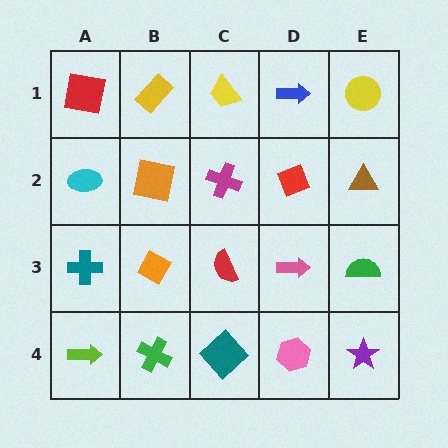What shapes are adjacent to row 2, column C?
A yellow trapezoid (row 1, column C), a red semicircle (row 3, column C), an orange square (row 2, column B), a red diamond (row 2, column D).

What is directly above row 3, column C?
A magenta cross.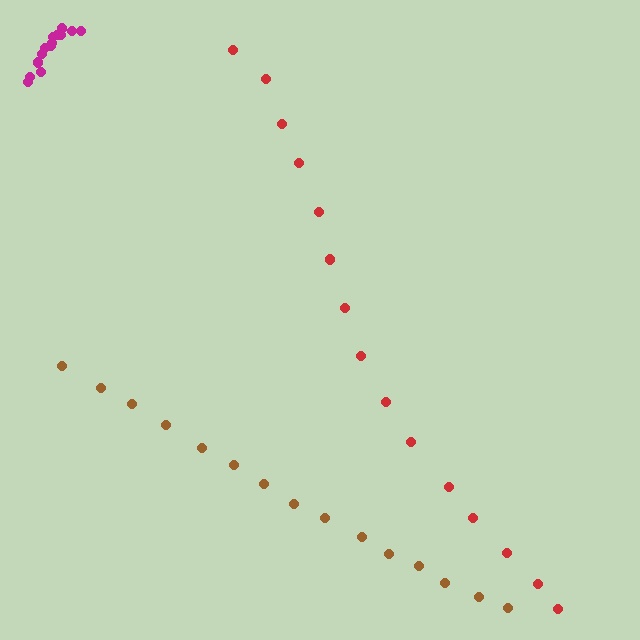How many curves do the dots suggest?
There are 3 distinct paths.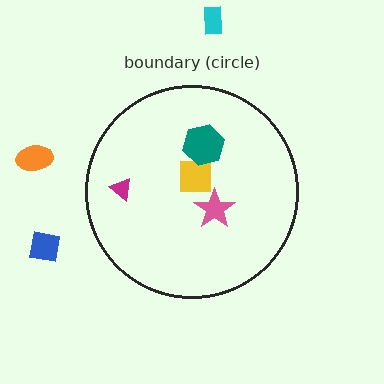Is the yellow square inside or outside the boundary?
Inside.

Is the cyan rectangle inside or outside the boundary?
Outside.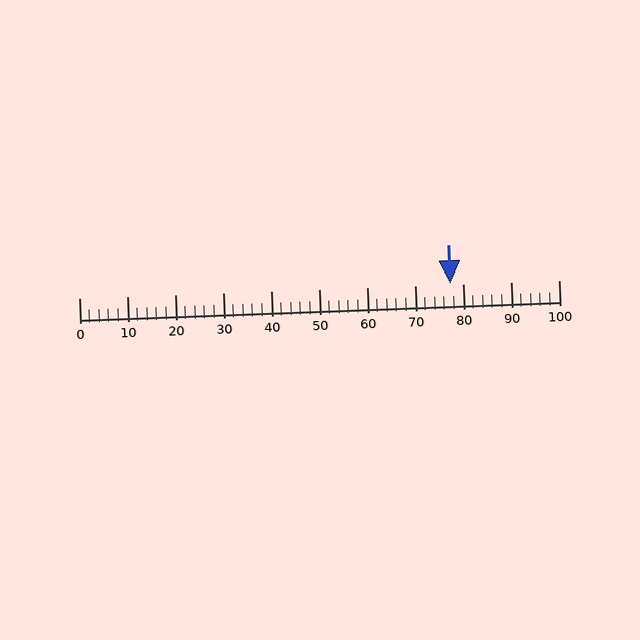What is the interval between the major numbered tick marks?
The major tick marks are spaced 10 units apart.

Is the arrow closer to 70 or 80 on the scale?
The arrow is closer to 80.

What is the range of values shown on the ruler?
The ruler shows values from 0 to 100.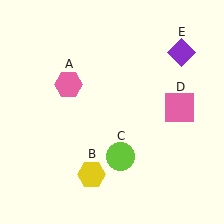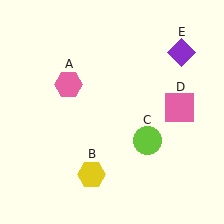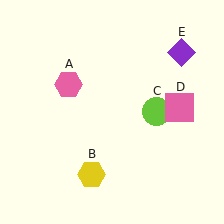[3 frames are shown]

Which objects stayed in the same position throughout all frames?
Pink hexagon (object A) and yellow hexagon (object B) and pink square (object D) and purple diamond (object E) remained stationary.